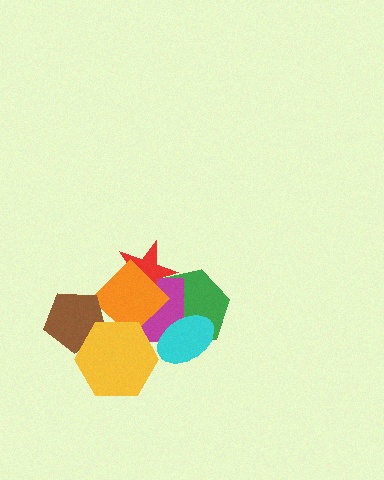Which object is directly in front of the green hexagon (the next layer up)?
The magenta square is directly in front of the green hexagon.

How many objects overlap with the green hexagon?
4 objects overlap with the green hexagon.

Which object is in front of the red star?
The orange diamond is in front of the red star.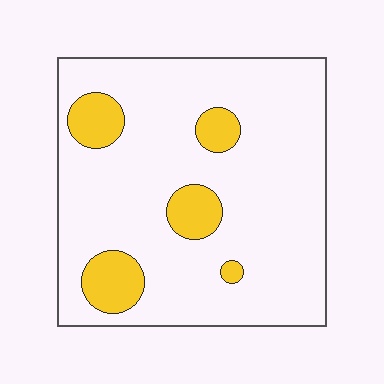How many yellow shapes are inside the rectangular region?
5.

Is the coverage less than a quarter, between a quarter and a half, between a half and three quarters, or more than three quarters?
Less than a quarter.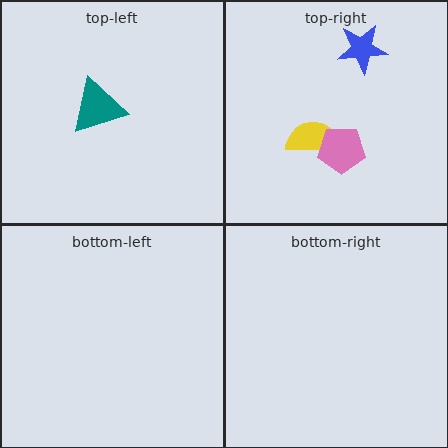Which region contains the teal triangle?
The top-left region.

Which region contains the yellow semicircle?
The top-right region.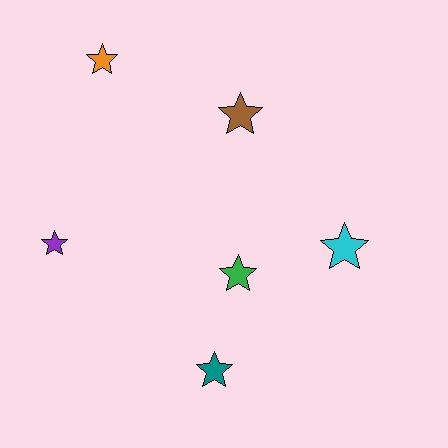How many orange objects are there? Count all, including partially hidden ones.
There is 1 orange object.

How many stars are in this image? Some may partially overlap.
There are 6 stars.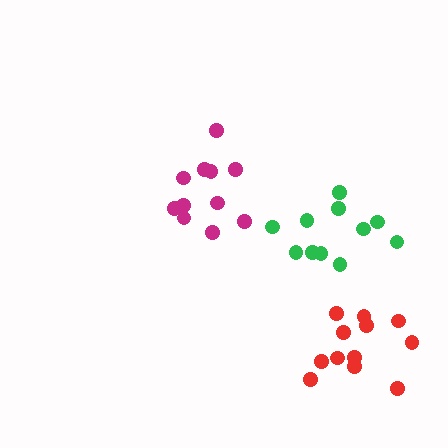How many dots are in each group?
Group 1: 11 dots, Group 2: 11 dots, Group 3: 12 dots (34 total).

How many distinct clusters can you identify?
There are 3 distinct clusters.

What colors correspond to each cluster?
The clusters are colored: green, magenta, red.